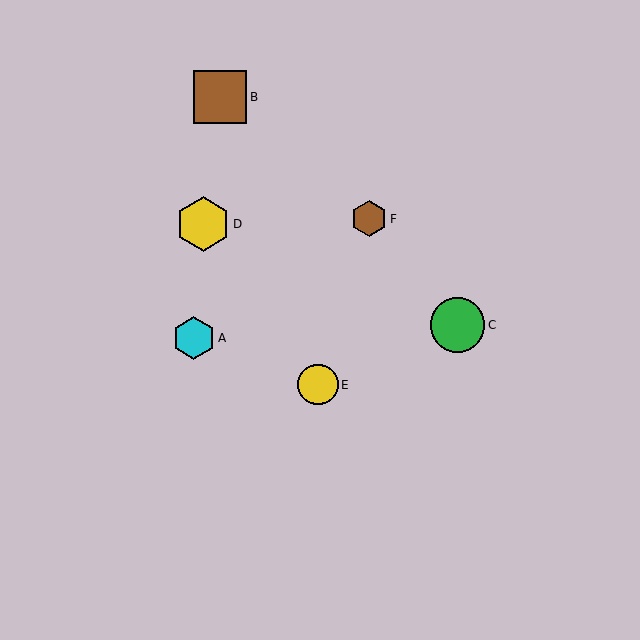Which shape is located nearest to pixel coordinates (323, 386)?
The yellow circle (labeled E) at (318, 385) is nearest to that location.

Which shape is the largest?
The green circle (labeled C) is the largest.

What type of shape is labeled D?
Shape D is a yellow hexagon.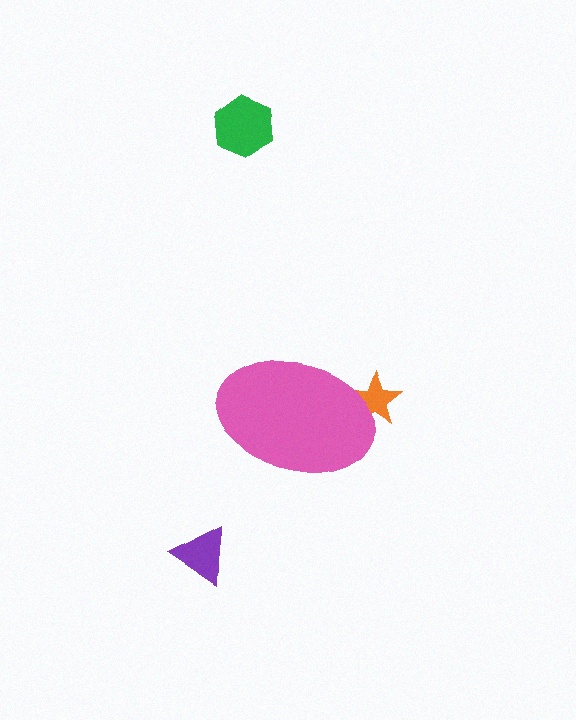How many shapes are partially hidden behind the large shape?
1 shape is partially hidden.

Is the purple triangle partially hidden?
No, the purple triangle is fully visible.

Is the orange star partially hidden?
Yes, the orange star is partially hidden behind the pink ellipse.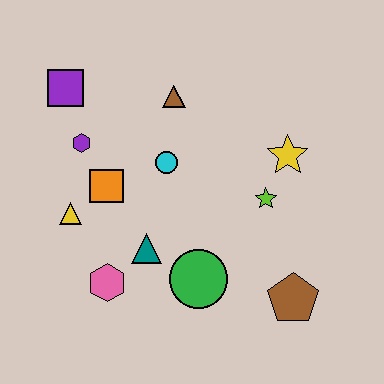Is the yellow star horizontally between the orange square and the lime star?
No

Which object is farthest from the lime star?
The purple square is farthest from the lime star.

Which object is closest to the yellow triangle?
The orange square is closest to the yellow triangle.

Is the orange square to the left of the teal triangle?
Yes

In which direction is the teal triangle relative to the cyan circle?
The teal triangle is below the cyan circle.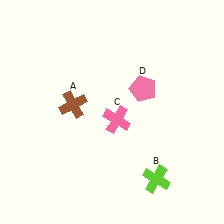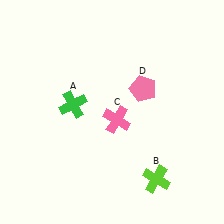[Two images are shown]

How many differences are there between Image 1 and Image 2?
There is 1 difference between the two images.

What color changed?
The cross (A) changed from brown in Image 1 to green in Image 2.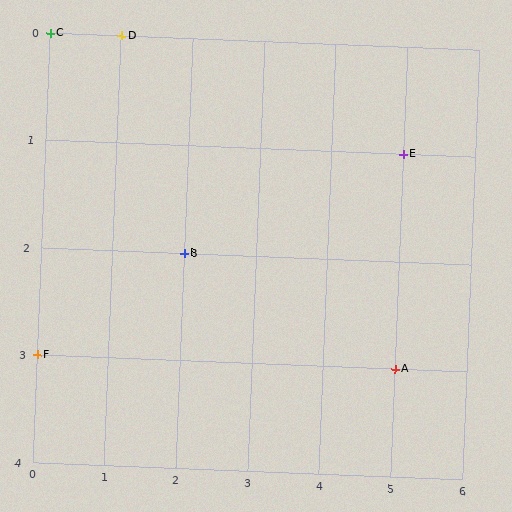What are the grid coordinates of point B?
Point B is at grid coordinates (2, 2).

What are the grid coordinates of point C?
Point C is at grid coordinates (0, 0).